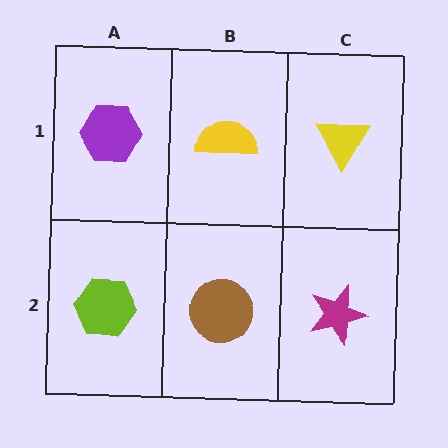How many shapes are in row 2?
3 shapes.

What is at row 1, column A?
A purple hexagon.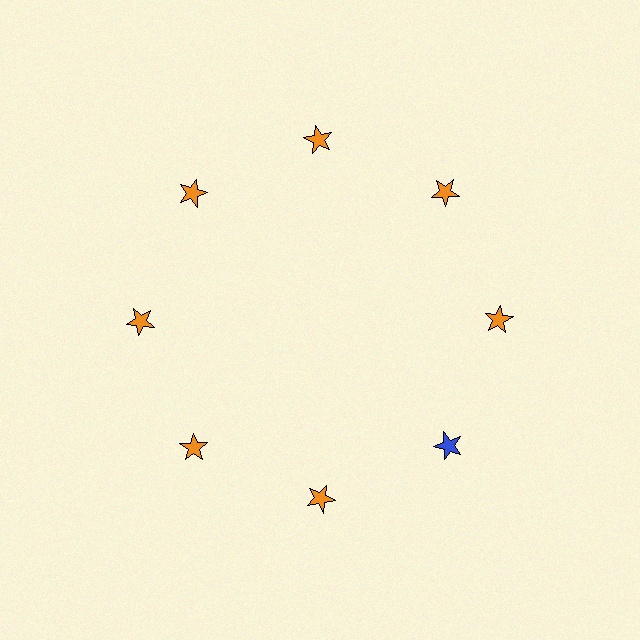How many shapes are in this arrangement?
There are 8 shapes arranged in a ring pattern.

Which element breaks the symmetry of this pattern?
The blue star at roughly the 4 o'clock position breaks the symmetry. All other shapes are orange stars.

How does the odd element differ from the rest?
It has a different color: blue instead of orange.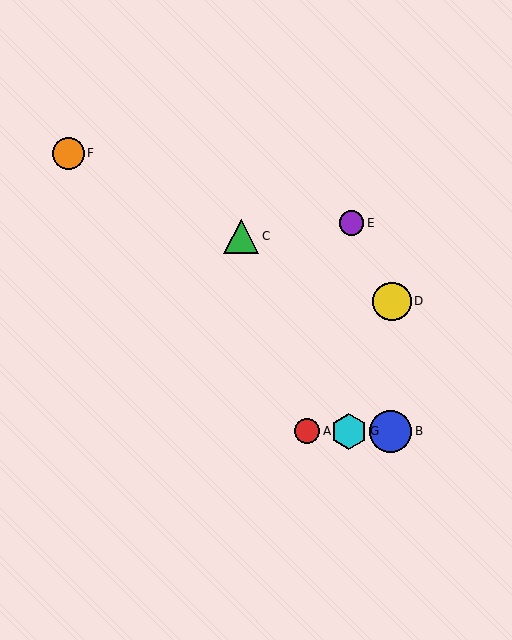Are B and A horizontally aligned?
Yes, both are at y≈431.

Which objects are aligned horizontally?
Objects A, B, G are aligned horizontally.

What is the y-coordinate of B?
Object B is at y≈431.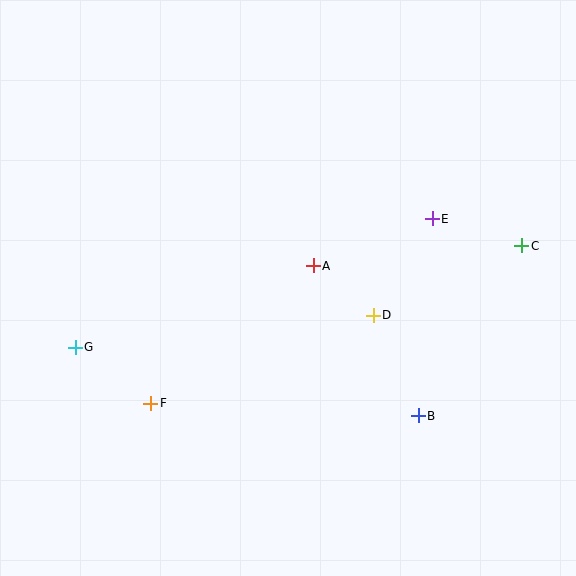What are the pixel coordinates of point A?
Point A is at (313, 266).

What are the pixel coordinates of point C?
Point C is at (522, 246).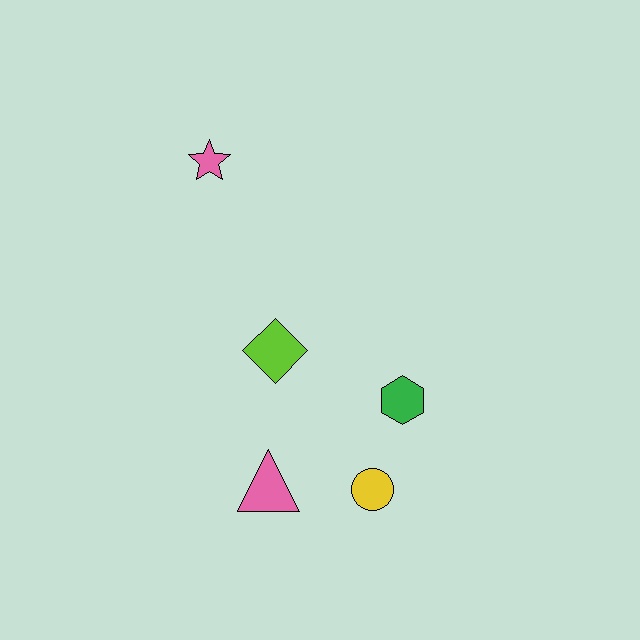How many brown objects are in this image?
There are no brown objects.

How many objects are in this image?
There are 5 objects.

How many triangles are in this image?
There is 1 triangle.